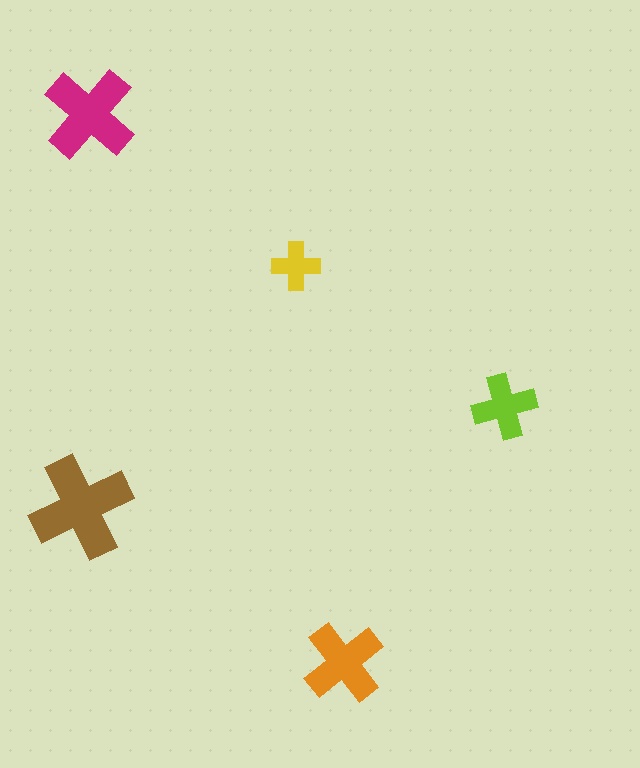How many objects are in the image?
There are 5 objects in the image.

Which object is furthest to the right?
The lime cross is rightmost.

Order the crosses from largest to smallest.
the brown one, the magenta one, the orange one, the lime one, the yellow one.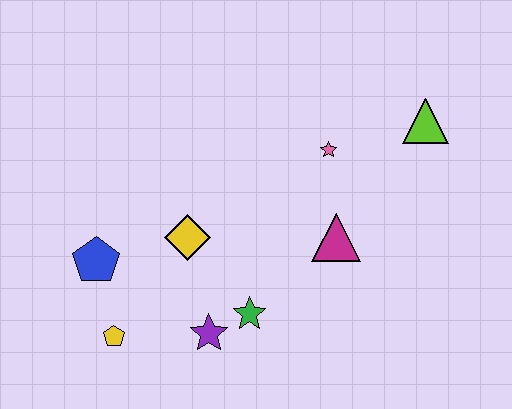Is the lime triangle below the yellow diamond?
No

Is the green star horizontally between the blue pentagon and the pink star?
Yes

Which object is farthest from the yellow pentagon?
The lime triangle is farthest from the yellow pentagon.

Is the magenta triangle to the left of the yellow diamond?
No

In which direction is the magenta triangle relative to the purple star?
The magenta triangle is to the right of the purple star.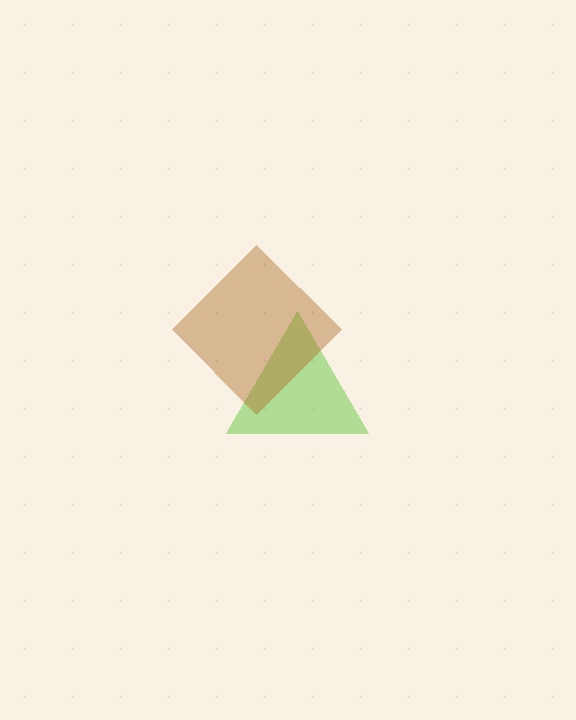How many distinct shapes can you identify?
There are 2 distinct shapes: a lime triangle, a brown diamond.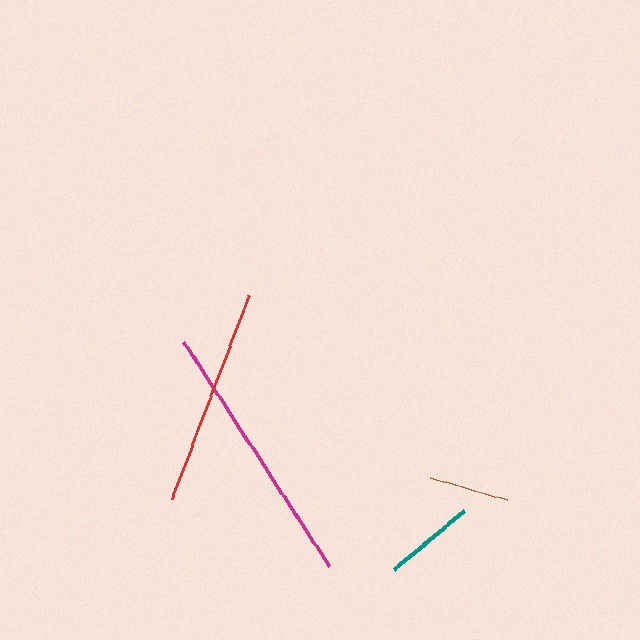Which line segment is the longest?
The magenta line is the longest at approximately 268 pixels.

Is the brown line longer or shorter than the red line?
The red line is longer than the brown line.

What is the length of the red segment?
The red segment is approximately 217 pixels long.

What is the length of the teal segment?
The teal segment is approximately 91 pixels long.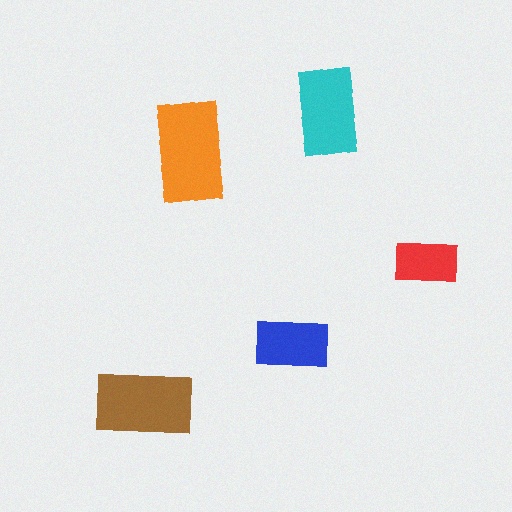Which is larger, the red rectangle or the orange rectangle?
The orange one.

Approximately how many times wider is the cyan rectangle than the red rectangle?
About 1.5 times wider.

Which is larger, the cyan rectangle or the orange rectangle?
The orange one.